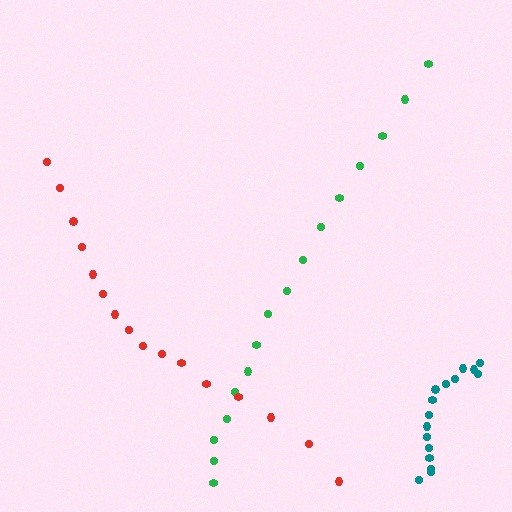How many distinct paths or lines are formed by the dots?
There are 3 distinct paths.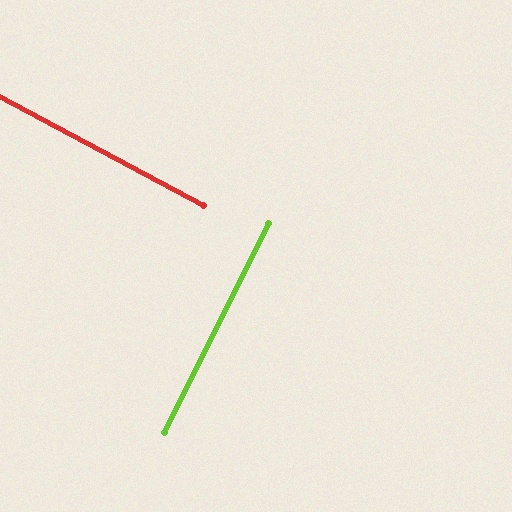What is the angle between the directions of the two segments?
Approximately 88 degrees.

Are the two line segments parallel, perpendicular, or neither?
Perpendicular — they meet at approximately 88°.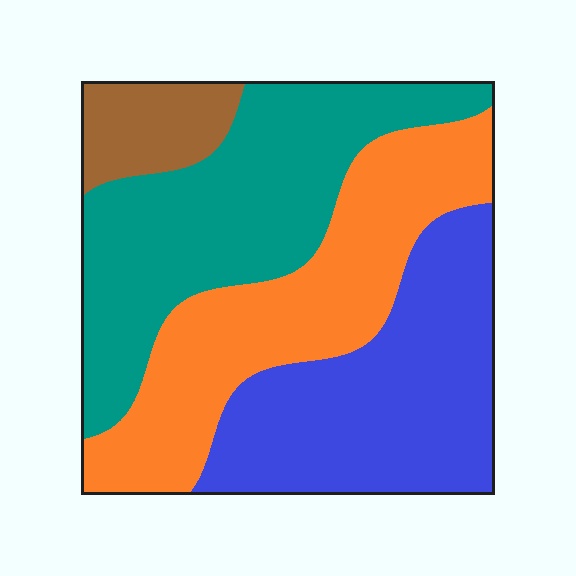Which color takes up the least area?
Brown, at roughly 10%.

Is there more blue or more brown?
Blue.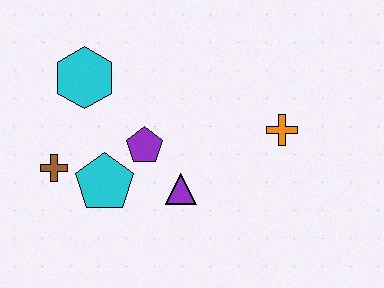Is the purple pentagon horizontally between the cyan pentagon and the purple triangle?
Yes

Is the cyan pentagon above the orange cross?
No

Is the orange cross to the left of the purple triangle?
No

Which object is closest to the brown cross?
The cyan pentagon is closest to the brown cross.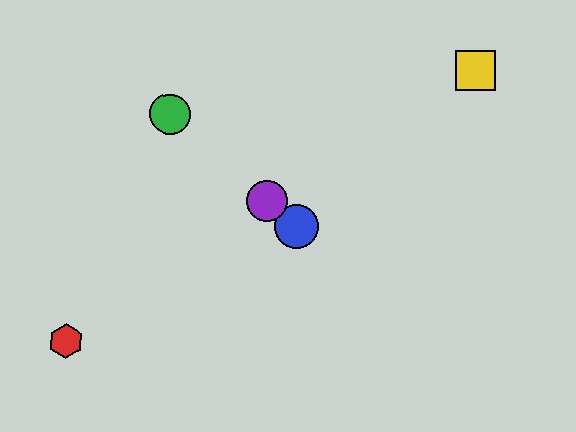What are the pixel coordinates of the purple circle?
The purple circle is at (267, 201).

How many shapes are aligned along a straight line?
3 shapes (the blue circle, the green circle, the purple circle) are aligned along a straight line.